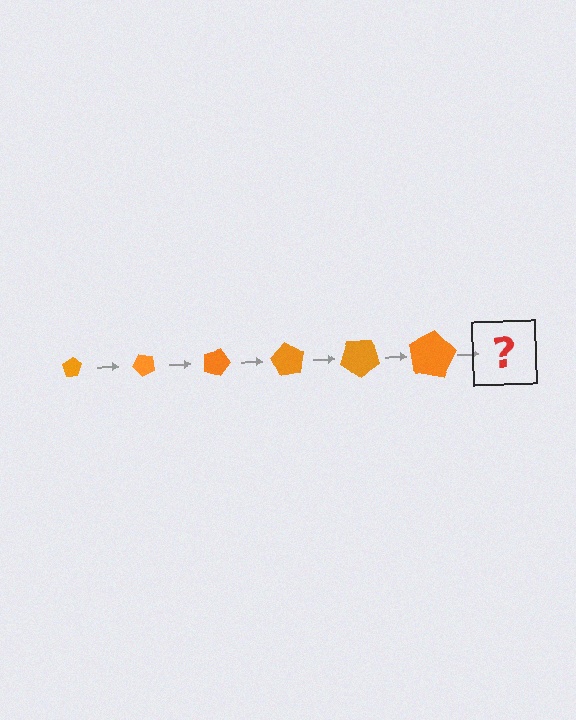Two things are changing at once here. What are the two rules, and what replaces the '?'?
The two rules are that the pentagon grows larger each step and it rotates 45 degrees each step. The '?' should be a pentagon, larger than the previous one and rotated 270 degrees from the start.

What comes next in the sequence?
The next element should be a pentagon, larger than the previous one and rotated 270 degrees from the start.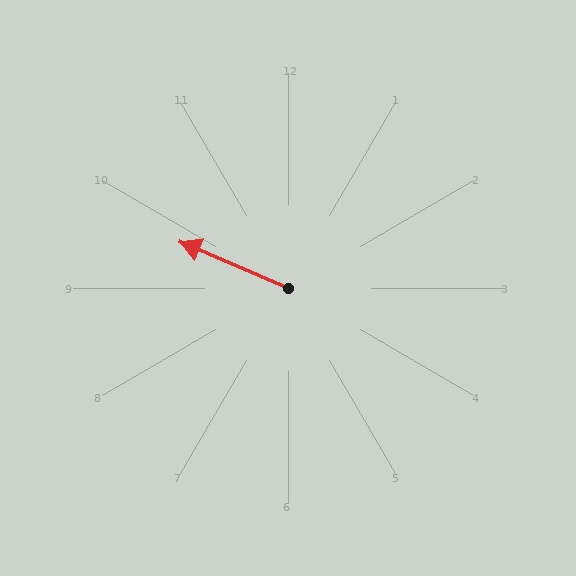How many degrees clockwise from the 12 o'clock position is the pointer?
Approximately 293 degrees.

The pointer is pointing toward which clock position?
Roughly 10 o'clock.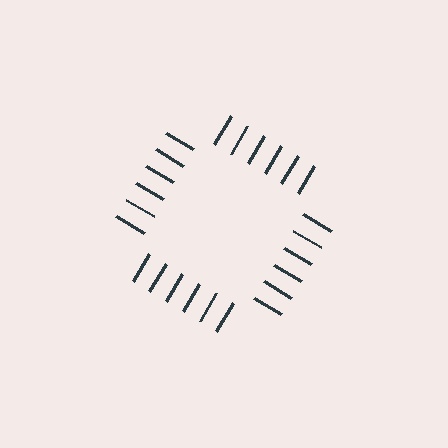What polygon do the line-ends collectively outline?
An illusory square — the line segments terminate on its edges but no continuous stroke is drawn.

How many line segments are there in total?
24 — 6 along each of the 4 edges.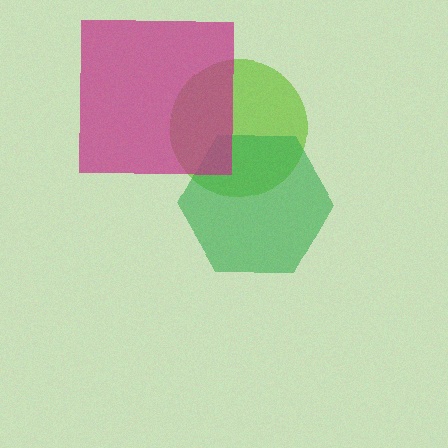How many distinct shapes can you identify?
There are 3 distinct shapes: a lime circle, a green hexagon, a magenta square.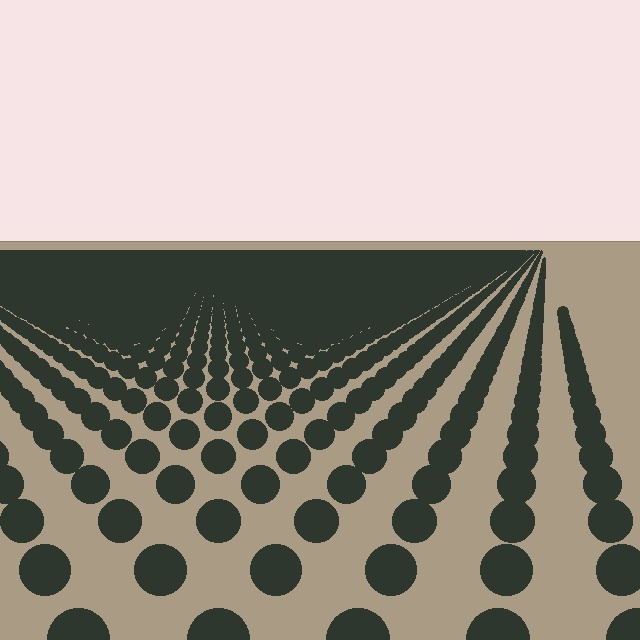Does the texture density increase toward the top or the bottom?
Density increases toward the top.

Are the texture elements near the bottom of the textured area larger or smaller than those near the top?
Larger. Near the bottom, elements are closer to the viewer and appear at a bigger on-screen size.